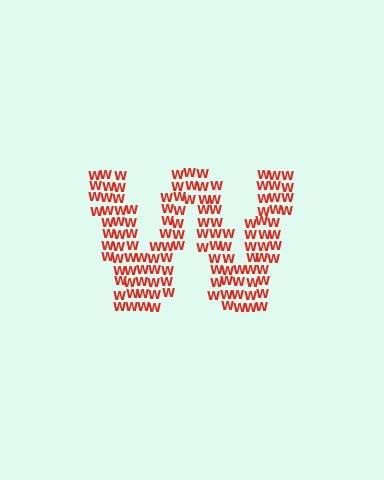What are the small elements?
The small elements are letter W's.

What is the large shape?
The large shape is the letter W.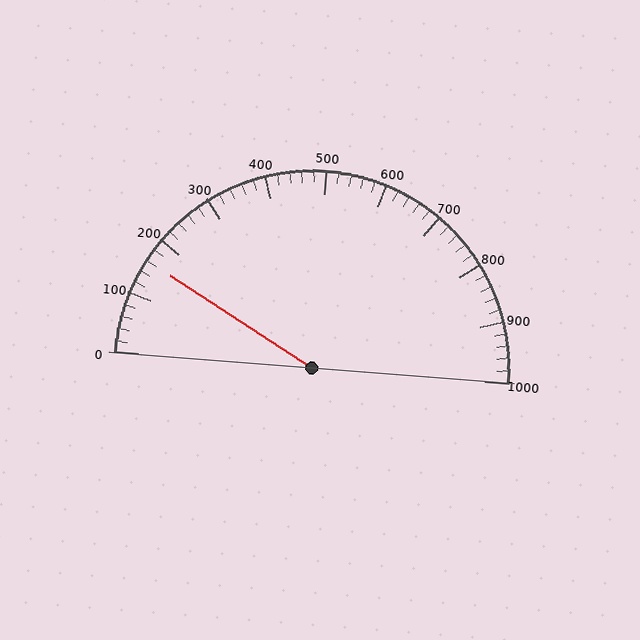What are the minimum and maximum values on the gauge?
The gauge ranges from 0 to 1000.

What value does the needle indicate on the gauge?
The needle indicates approximately 160.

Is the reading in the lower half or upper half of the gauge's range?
The reading is in the lower half of the range (0 to 1000).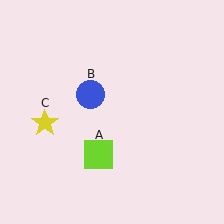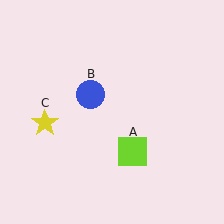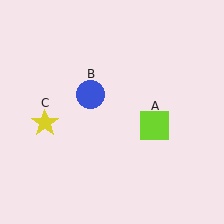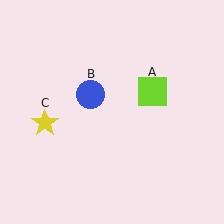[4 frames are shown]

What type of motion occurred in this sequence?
The lime square (object A) rotated counterclockwise around the center of the scene.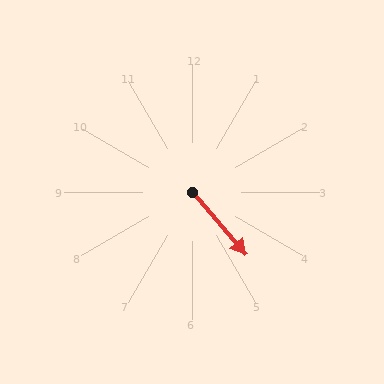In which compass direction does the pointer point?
Southeast.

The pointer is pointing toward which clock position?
Roughly 5 o'clock.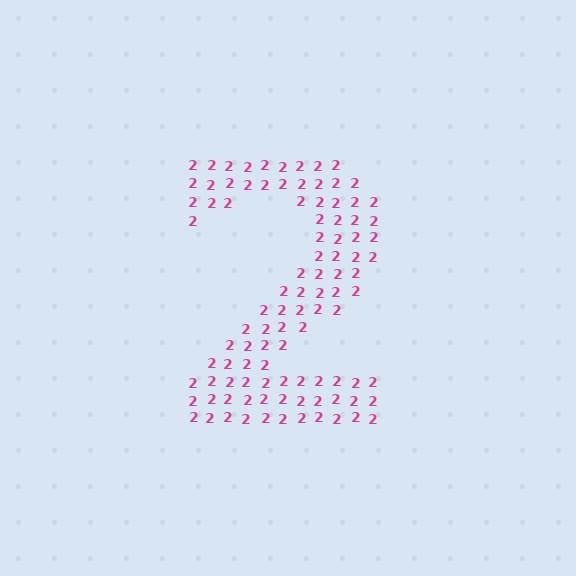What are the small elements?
The small elements are digit 2's.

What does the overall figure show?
The overall figure shows the digit 2.